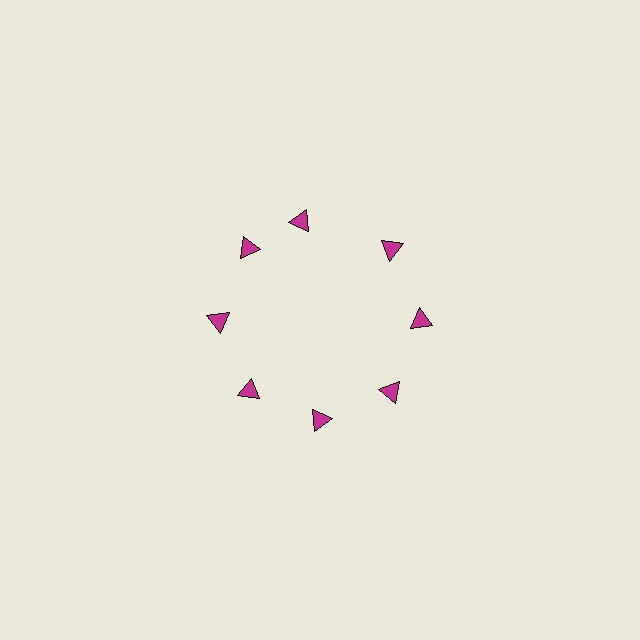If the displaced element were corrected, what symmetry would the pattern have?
It would have 8-fold rotational symmetry — the pattern would map onto itself every 45 degrees.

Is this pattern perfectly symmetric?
No. The 8 magenta triangles are arranged in a ring, but one element near the 12 o'clock position is rotated out of alignment along the ring, breaking the 8-fold rotational symmetry.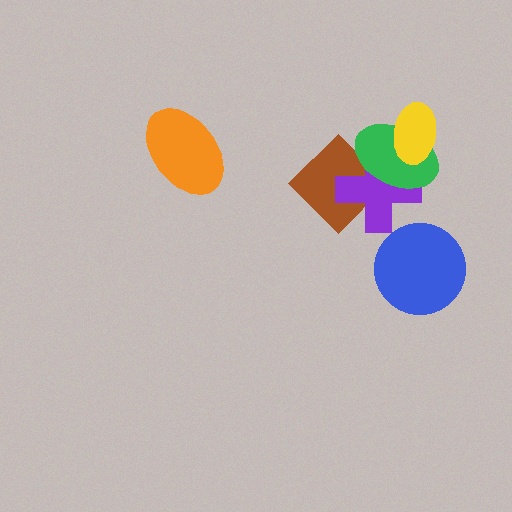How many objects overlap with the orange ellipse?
0 objects overlap with the orange ellipse.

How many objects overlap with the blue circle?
0 objects overlap with the blue circle.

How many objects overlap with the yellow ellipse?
1 object overlaps with the yellow ellipse.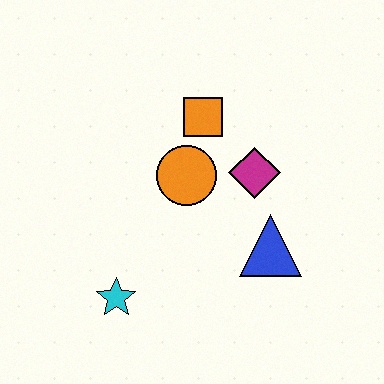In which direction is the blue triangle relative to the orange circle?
The blue triangle is to the right of the orange circle.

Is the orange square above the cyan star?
Yes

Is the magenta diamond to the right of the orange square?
Yes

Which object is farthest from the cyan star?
The orange square is farthest from the cyan star.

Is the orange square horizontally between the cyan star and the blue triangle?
Yes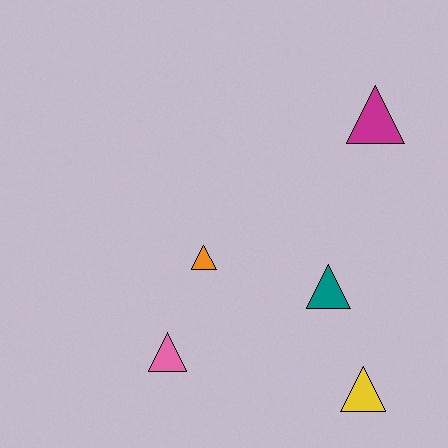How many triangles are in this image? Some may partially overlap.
There are 5 triangles.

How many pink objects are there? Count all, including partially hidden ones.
There is 1 pink object.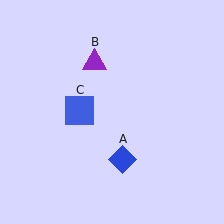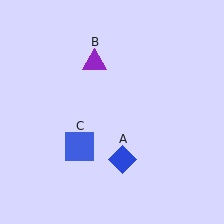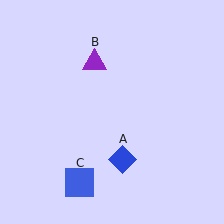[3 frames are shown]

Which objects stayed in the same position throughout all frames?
Blue diamond (object A) and purple triangle (object B) remained stationary.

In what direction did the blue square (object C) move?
The blue square (object C) moved down.